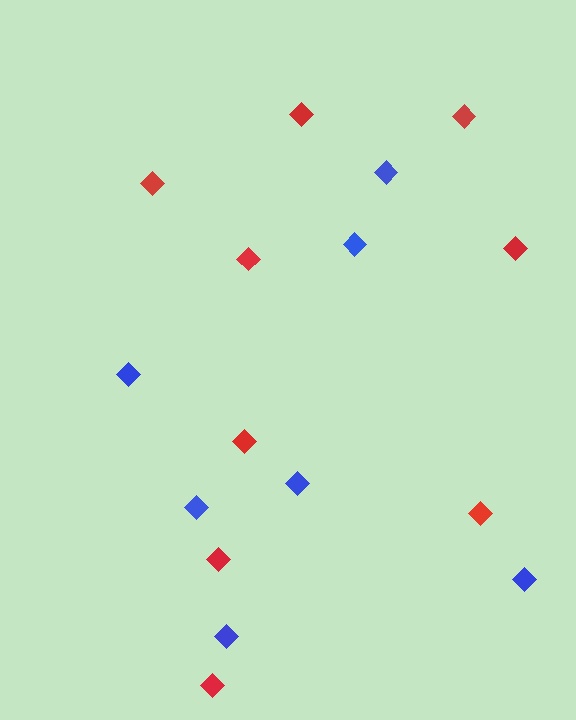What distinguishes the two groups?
There are 2 groups: one group of red diamonds (9) and one group of blue diamonds (7).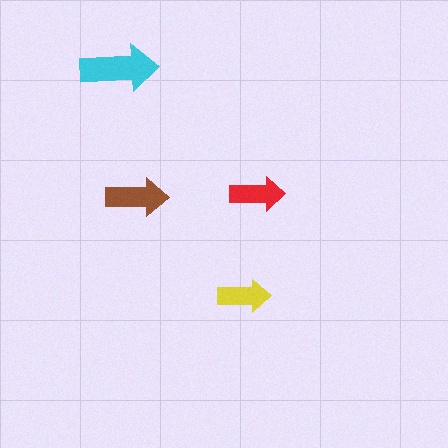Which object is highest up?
The cyan arrow is topmost.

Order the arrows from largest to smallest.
the cyan one, the brown one, the red one, the yellow one.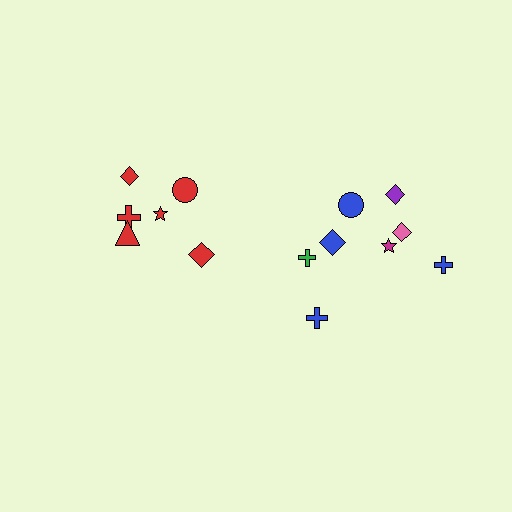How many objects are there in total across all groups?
There are 14 objects.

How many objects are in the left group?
There are 6 objects.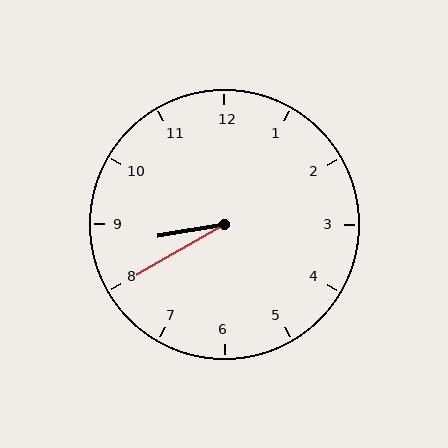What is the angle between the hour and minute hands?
Approximately 20 degrees.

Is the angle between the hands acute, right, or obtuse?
It is acute.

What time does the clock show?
8:40.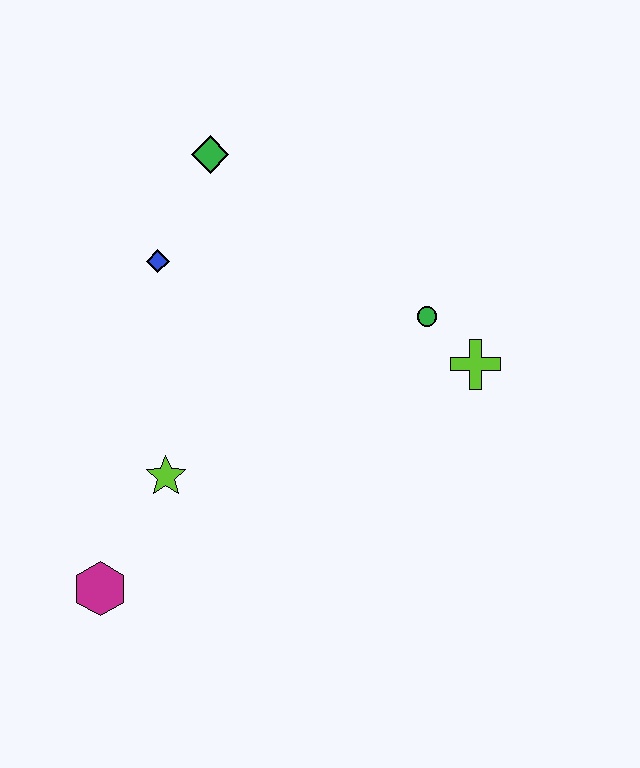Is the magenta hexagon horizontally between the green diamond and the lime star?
No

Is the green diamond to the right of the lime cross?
No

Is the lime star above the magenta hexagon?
Yes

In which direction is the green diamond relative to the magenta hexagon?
The green diamond is above the magenta hexagon.